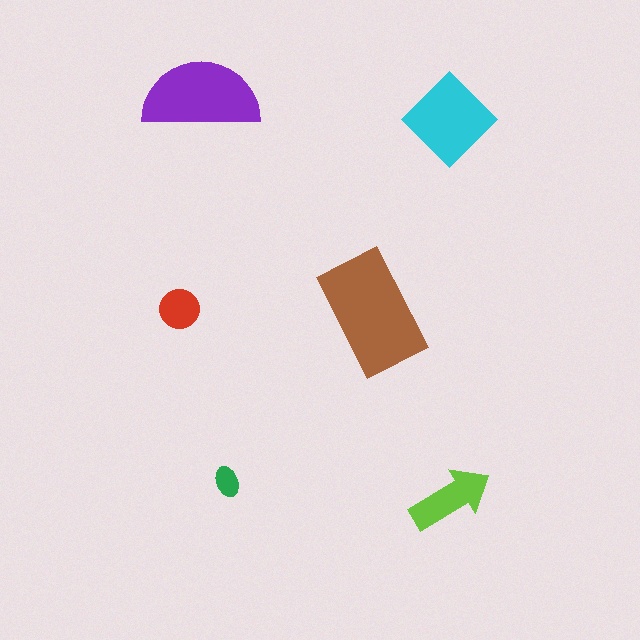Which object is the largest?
The brown rectangle.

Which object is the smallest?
The green ellipse.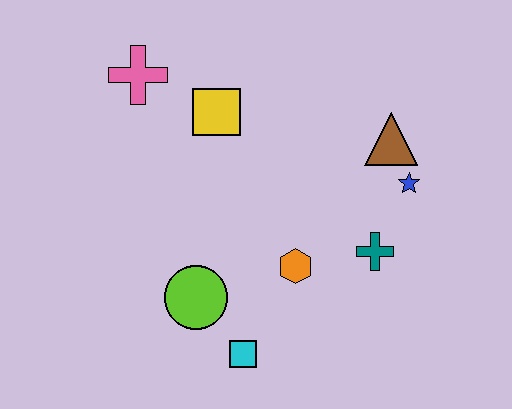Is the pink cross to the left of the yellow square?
Yes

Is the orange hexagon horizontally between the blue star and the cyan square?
Yes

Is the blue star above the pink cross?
No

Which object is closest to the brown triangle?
The blue star is closest to the brown triangle.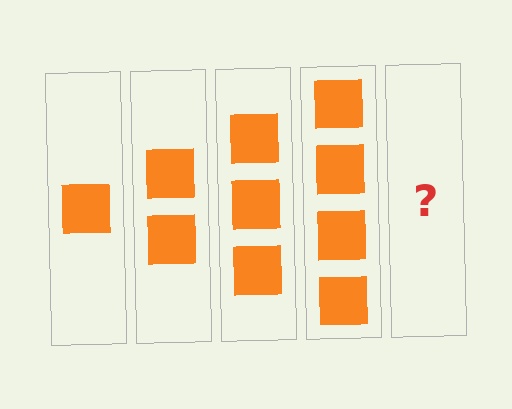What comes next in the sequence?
The next element should be 5 squares.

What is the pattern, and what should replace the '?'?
The pattern is that each step adds one more square. The '?' should be 5 squares.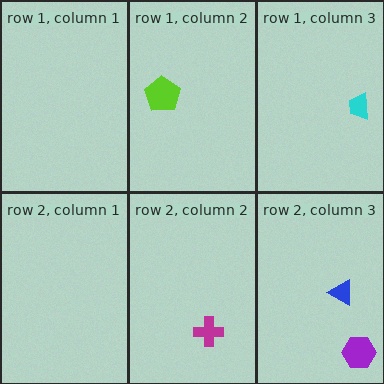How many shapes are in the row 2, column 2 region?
1.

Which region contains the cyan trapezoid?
The row 1, column 3 region.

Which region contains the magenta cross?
The row 2, column 2 region.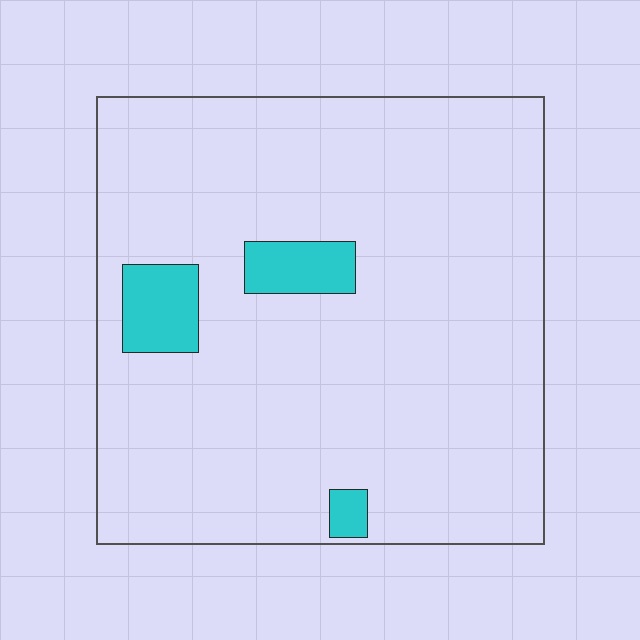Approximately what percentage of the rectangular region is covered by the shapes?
Approximately 5%.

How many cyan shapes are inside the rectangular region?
3.